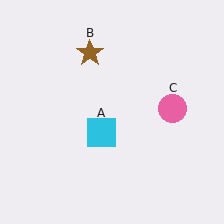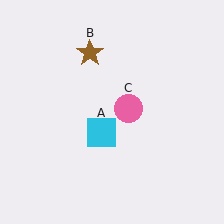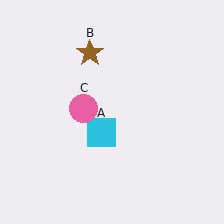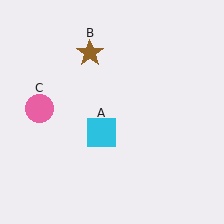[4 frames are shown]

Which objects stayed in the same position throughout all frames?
Cyan square (object A) and brown star (object B) remained stationary.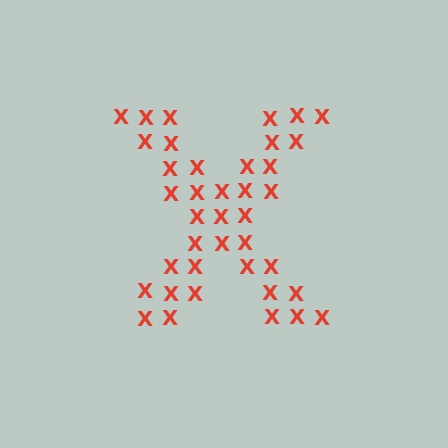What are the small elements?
The small elements are letter X's.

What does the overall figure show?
The overall figure shows the letter X.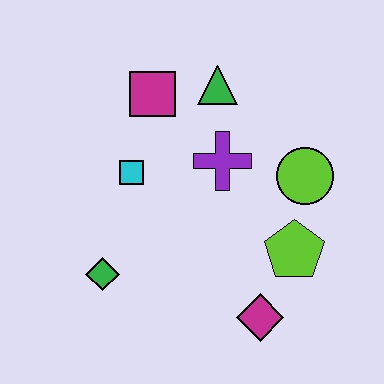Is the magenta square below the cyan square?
No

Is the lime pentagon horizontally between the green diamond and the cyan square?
No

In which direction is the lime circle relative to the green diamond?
The lime circle is to the right of the green diamond.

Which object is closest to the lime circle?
The lime pentagon is closest to the lime circle.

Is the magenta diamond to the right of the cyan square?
Yes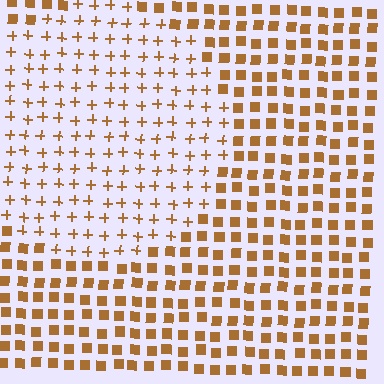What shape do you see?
I see a circle.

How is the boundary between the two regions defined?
The boundary is defined by a change in element shape: plus signs inside vs. squares outside. All elements share the same color and spacing.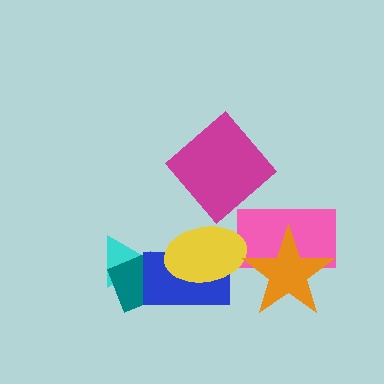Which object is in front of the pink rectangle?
The orange star is in front of the pink rectangle.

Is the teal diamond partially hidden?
Yes, it is partially covered by another shape.